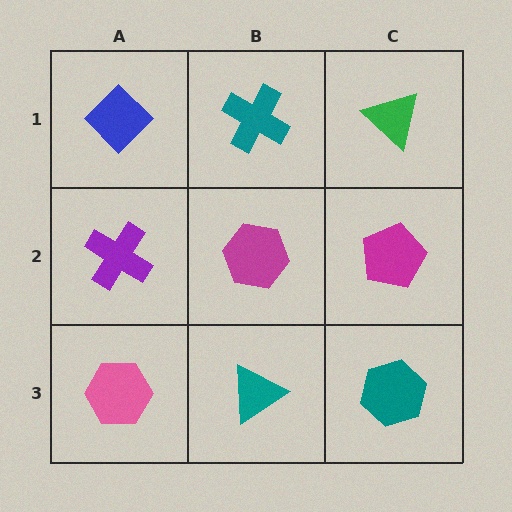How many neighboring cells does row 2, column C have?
3.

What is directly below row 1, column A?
A purple cross.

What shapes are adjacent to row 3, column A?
A purple cross (row 2, column A), a teal triangle (row 3, column B).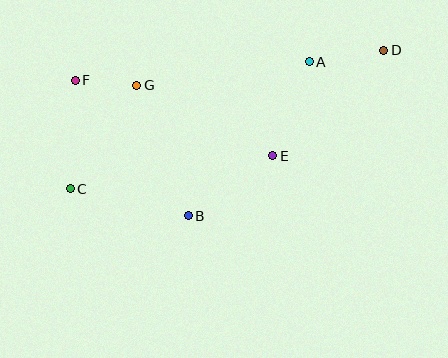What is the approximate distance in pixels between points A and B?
The distance between A and B is approximately 196 pixels.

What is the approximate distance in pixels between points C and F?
The distance between C and F is approximately 109 pixels.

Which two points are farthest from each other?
Points C and D are farthest from each other.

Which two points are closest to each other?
Points F and G are closest to each other.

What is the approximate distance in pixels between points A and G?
The distance between A and G is approximately 174 pixels.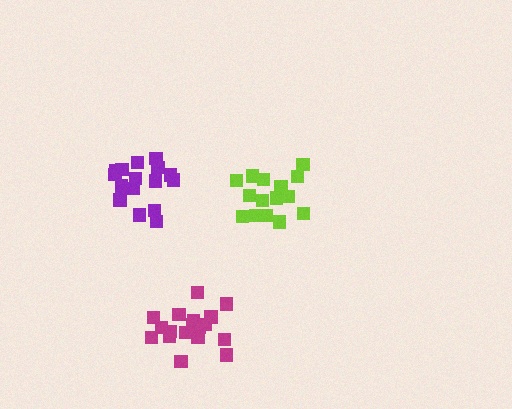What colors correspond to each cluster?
The clusters are colored: lime, purple, magenta.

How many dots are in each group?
Group 1: 15 dots, Group 2: 16 dots, Group 3: 19 dots (50 total).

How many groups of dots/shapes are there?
There are 3 groups.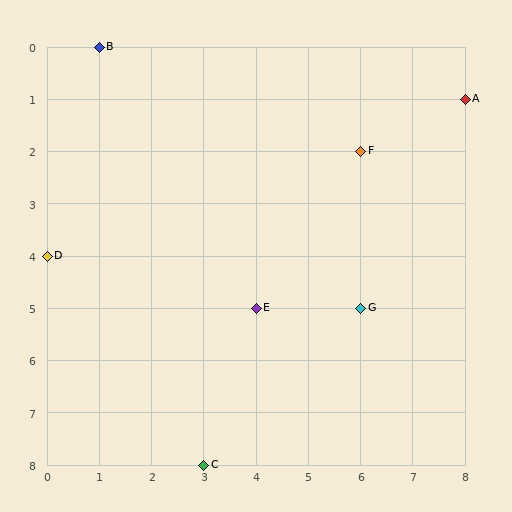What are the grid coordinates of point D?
Point D is at grid coordinates (0, 4).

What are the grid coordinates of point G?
Point G is at grid coordinates (6, 5).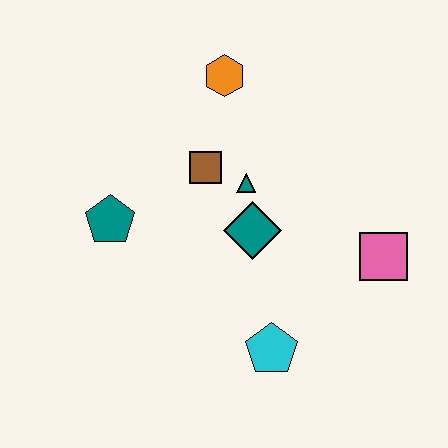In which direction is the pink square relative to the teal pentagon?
The pink square is to the right of the teal pentagon.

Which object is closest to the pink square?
The teal diamond is closest to the pink square.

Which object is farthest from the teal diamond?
The orange hexagon is farthest from the teal diamond.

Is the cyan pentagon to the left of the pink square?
Yes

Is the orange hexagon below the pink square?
No